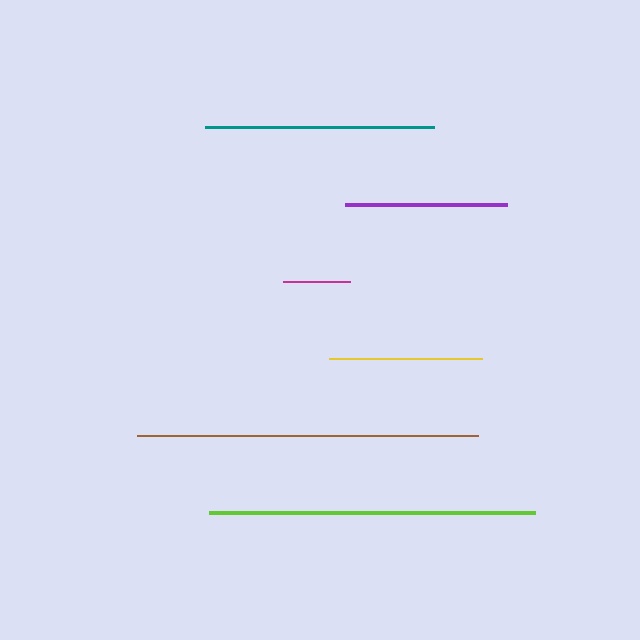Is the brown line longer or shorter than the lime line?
The brown line is longer than the lime line.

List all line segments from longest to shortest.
From longest to shortest: brown, lime, teal, purple, yellow, magenta.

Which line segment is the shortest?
The magenta line is the shortest at approximately 67 pixels.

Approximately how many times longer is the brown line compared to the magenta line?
The brown line is approximately 5.1 times the length of the magenta line.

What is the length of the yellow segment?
The yellow segment is approximately 153 pixels long.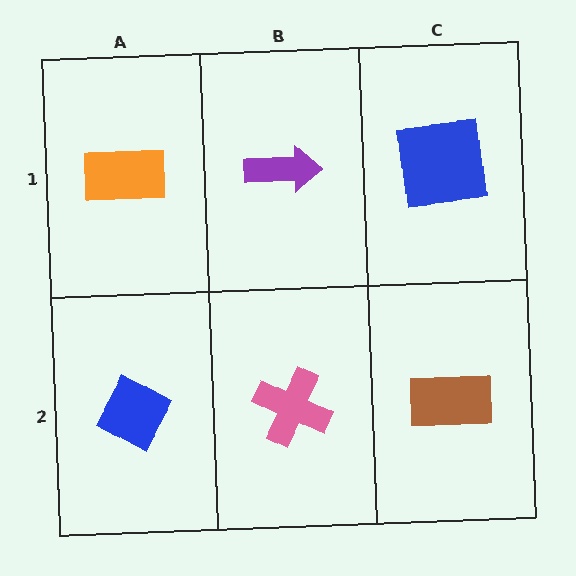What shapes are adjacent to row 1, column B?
A pink cross (row 2, column B), an orange rectangle (row 1, column A), a blue square (row 1, column C).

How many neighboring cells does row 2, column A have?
2.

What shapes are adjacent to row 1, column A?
A blue diamond (row 2, column A), a purple arrow (row 1, column B).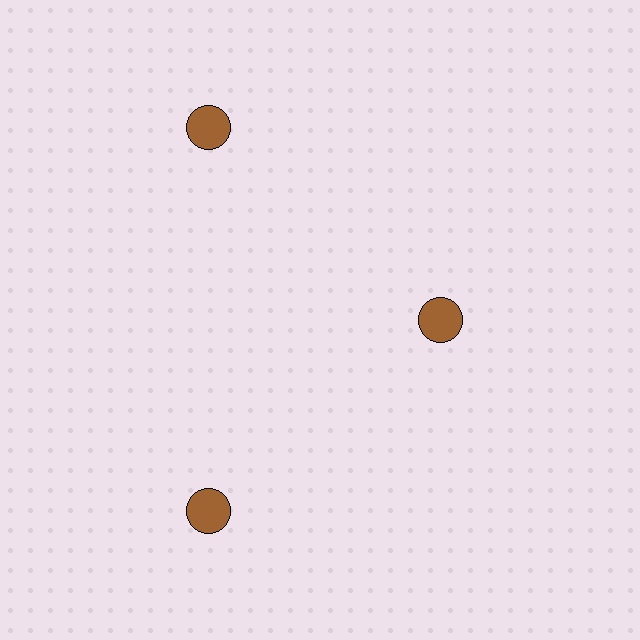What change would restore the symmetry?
The symmetry would be restored by moving it outward, back onto the ring so that all 3 circles sit at equal angles and equal distance from the center.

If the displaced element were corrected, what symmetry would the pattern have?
It would have 3-fold rotational symmetry — the pattern would map onto itself every 120 degrees.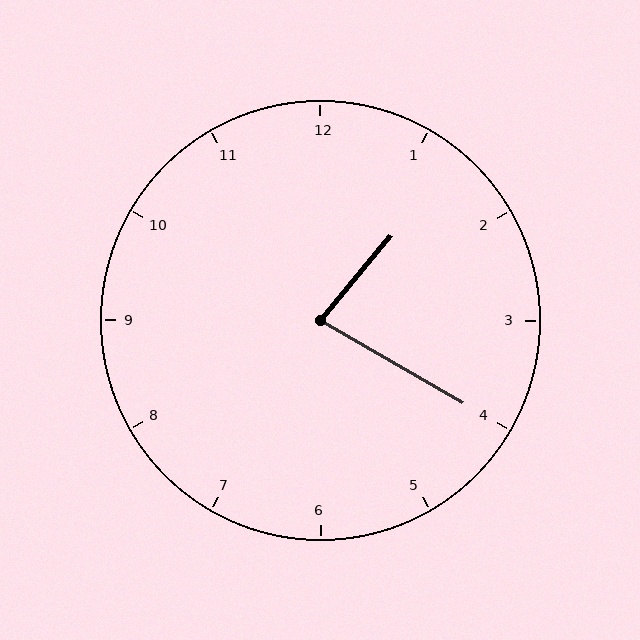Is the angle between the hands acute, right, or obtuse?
It is acute.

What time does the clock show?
1:20.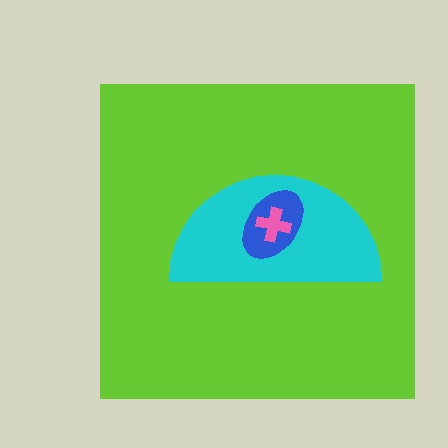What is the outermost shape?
The lime square.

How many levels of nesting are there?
4.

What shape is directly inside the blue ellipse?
The pink cross.